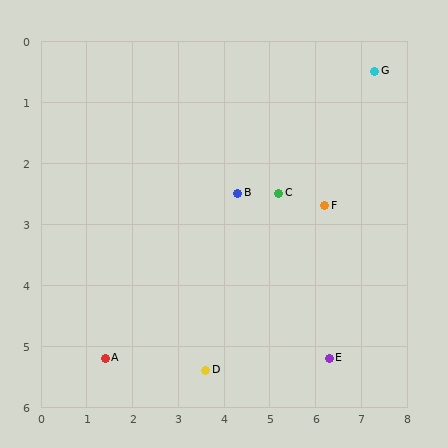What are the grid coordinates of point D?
Point D is at approximately (3.6, 5.4).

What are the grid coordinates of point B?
Point B is at approximately (4.3, 2.5).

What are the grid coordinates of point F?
Point F is at approximately (6.2, 2.7).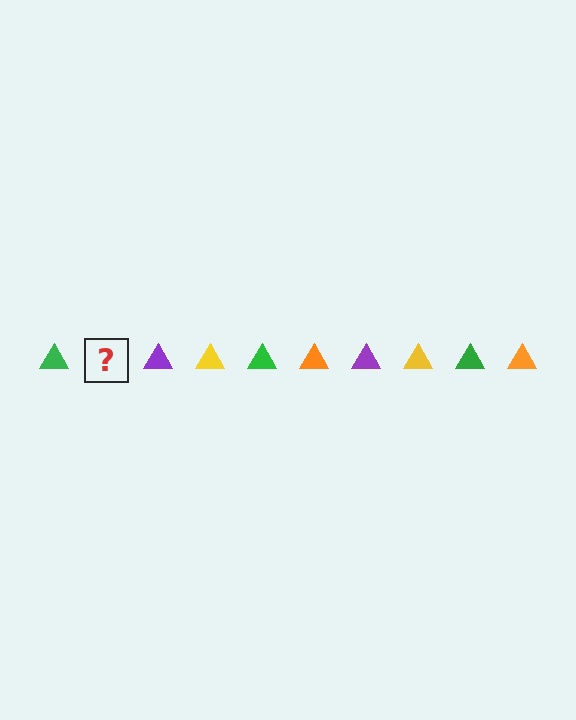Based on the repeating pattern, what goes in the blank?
The blank should be an orange triangle.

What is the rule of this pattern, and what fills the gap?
The rule is that the pattern cycles through green, orange, purple, yellow triangles. The gap should be filled with an orange triangle.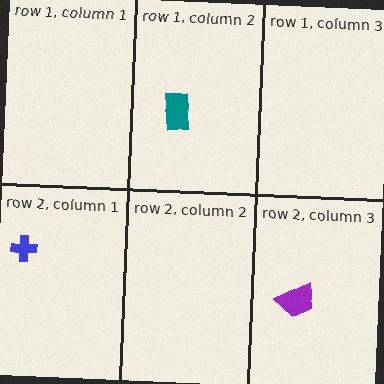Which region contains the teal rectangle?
The row 1, column 2 region.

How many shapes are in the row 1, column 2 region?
1.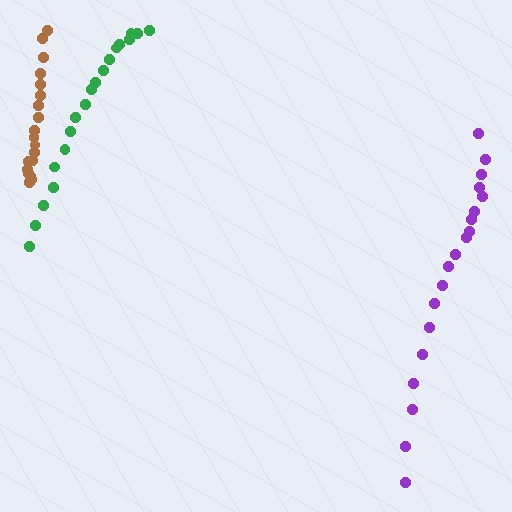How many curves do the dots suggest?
There are 3 distinct paths.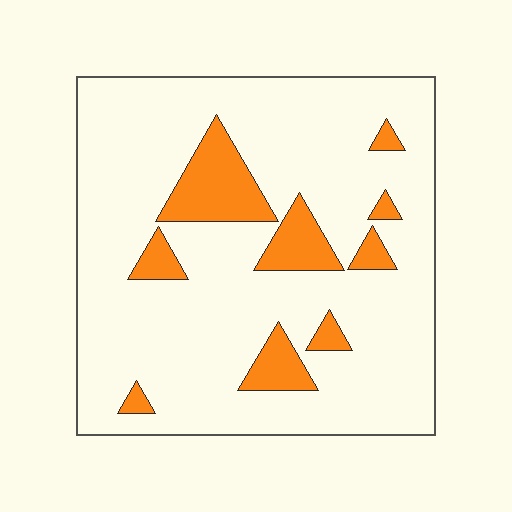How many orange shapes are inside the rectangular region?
9.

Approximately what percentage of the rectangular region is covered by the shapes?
Approximately 15%.